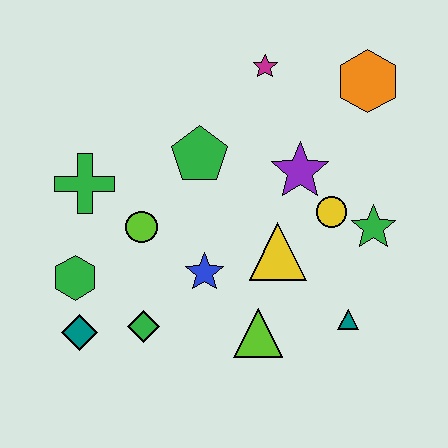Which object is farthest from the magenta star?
The teal diamond is farthest from the magenta star.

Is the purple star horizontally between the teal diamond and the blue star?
No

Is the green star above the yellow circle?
No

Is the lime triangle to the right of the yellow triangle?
No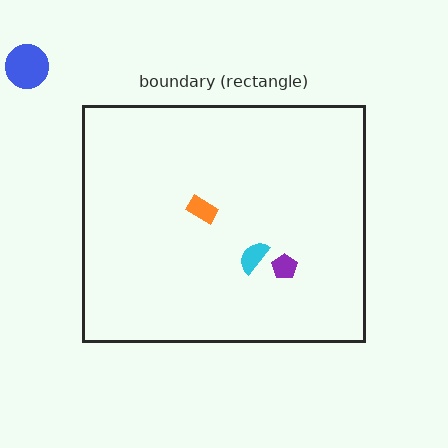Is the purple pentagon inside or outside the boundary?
Inside.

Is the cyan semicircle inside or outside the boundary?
Inside.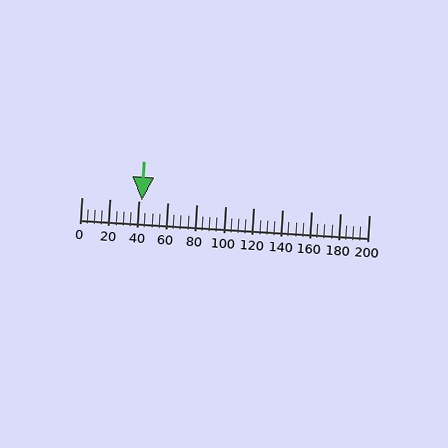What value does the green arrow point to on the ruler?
The green arrow points to approximately 42.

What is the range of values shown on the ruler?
The ruler shows values from 0 to 200.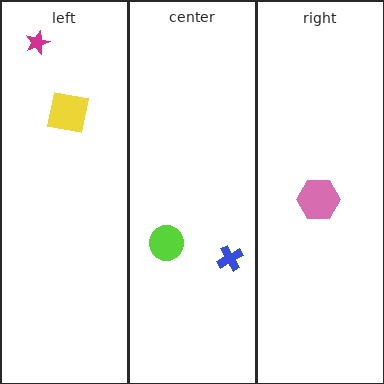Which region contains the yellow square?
The left region.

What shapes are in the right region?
The pink hexagon.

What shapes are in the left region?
The yellow square, the magenta star.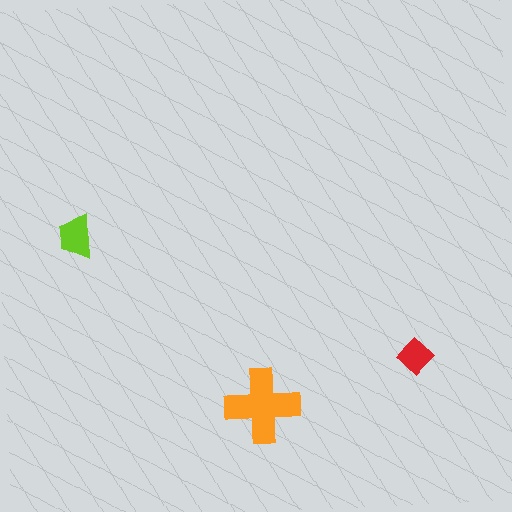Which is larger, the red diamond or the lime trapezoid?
The lime trapezoid.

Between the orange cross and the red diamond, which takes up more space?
The orange cross.